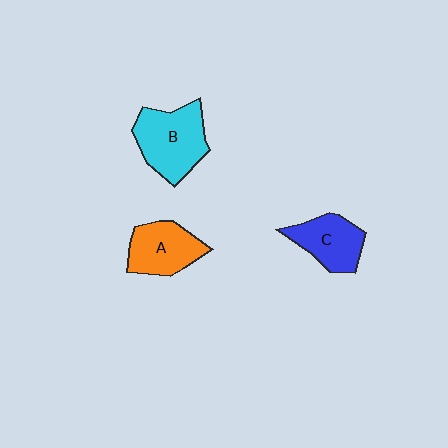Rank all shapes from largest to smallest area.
From largest to smallest: B (cyan), A (orange), C (blue).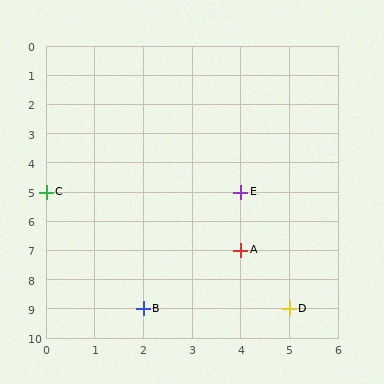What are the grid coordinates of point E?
Point E is at grid coordinates (4, 5).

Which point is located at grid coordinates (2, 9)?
Point B is at (2, 9).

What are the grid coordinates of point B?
Point B is at grid coordinates (2, 9).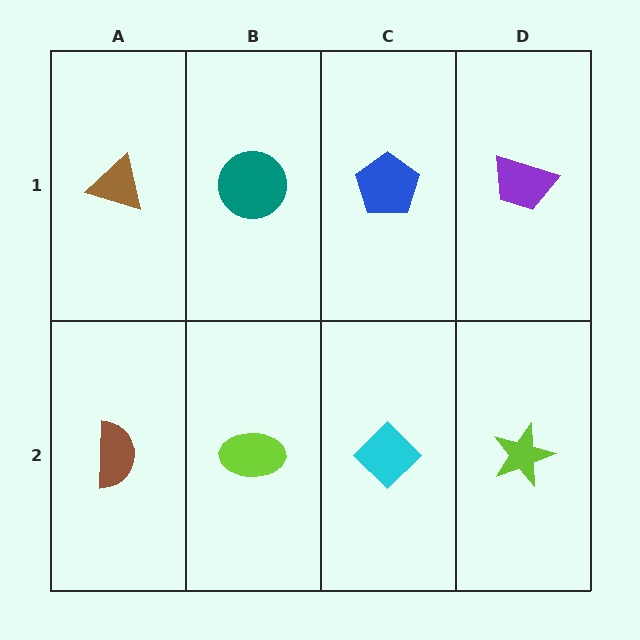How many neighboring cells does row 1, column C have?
3.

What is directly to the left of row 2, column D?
A cyan diamond.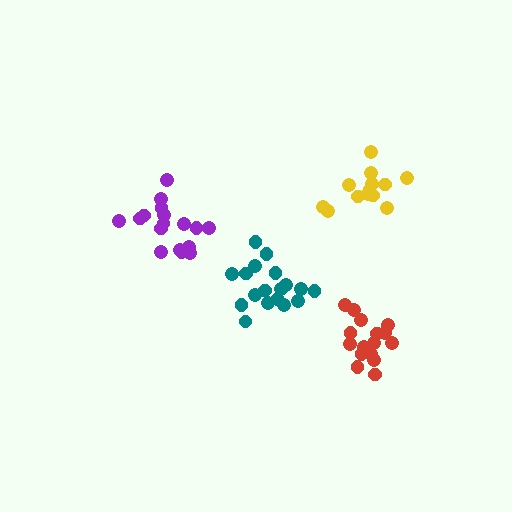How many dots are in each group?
Group 1: 17 dots, Group 2: 14 dots, Group 3: 18 dots, Group 4: 16 dots (65 total).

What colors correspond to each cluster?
The clusters are colored: purple, yellow, teal, red.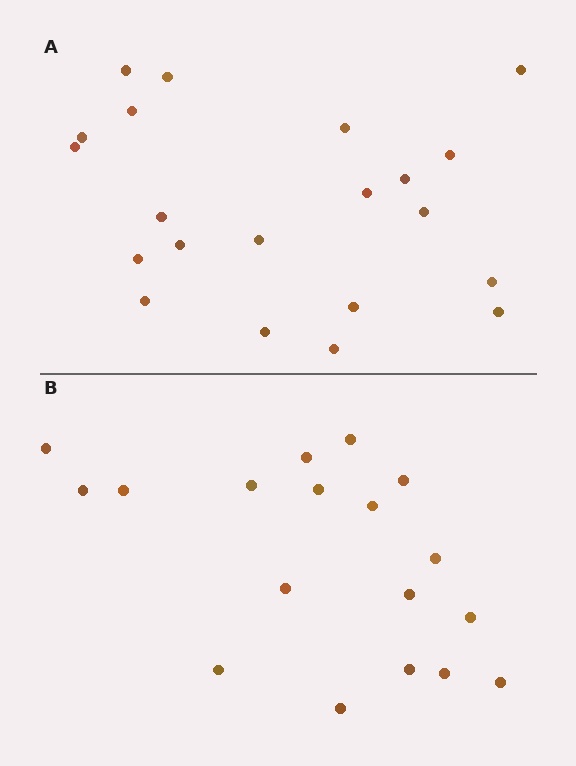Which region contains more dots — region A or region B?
Region A (the top region) has more dots.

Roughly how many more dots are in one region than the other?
Region A has just a few more — roughly 2 or 3 more dots than region B.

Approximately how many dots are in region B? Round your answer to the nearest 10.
About 20 dots. (The exact count is 18, which rounds to 20.)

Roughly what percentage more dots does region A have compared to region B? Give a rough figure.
About 15% more.